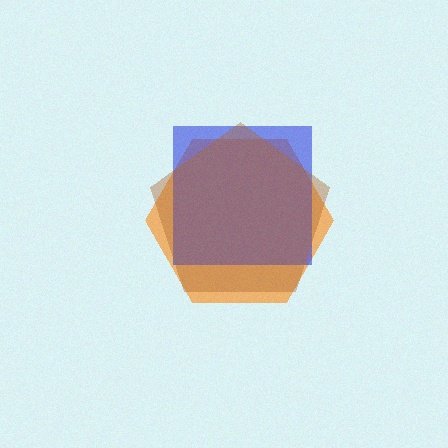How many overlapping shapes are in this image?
There are 3 overlapping shapes in the image.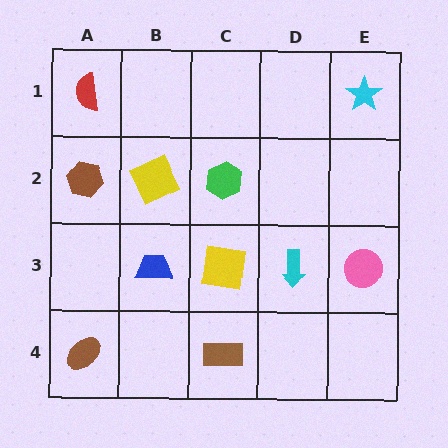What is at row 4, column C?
A brown rectangle.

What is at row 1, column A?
A red semicircle.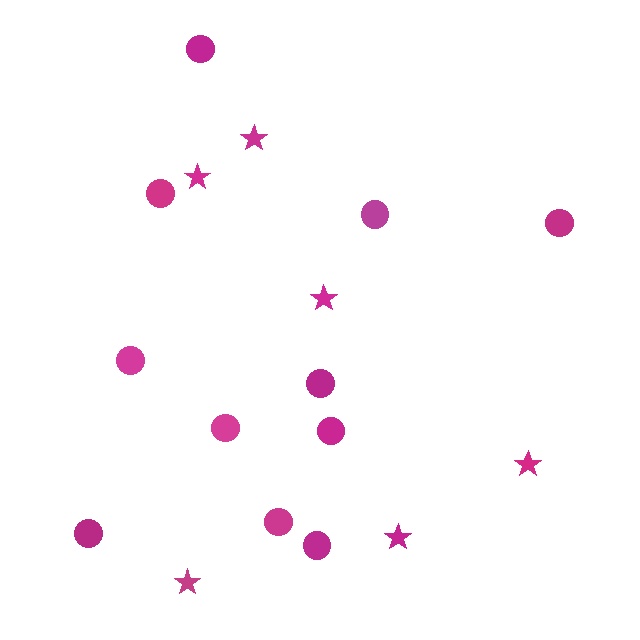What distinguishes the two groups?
There are 2 groups: one group of circles (11) and one group of stars (6).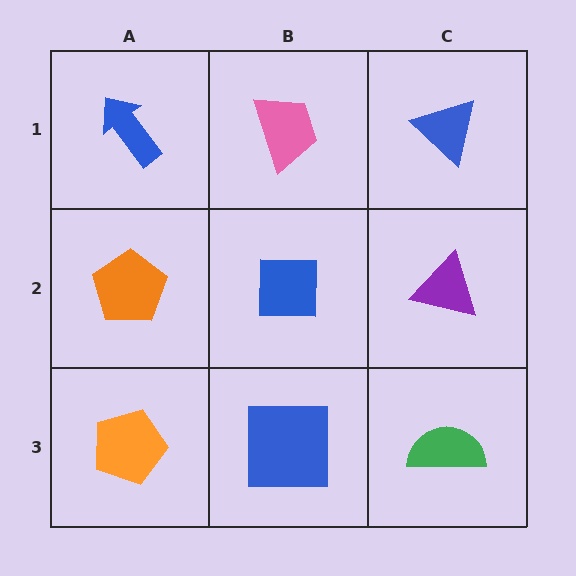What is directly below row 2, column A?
An orange pentagon.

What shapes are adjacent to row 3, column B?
A blue square (row 2, column B), an orange pentagon (row 3, column A), a green semicircle (row 3, column C).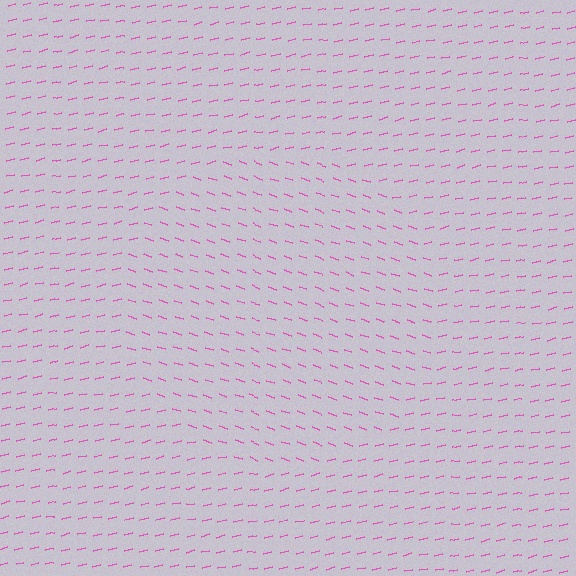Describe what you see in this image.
The image is filled with small pink line segments. A circle region in the image has lines oriented differently from the surrounding lines, creating a visible texture boundary.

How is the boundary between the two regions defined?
The boundary is defined purely by a change in line orientation (approximately 34 degrees difference). All lines are the same color and thickness.